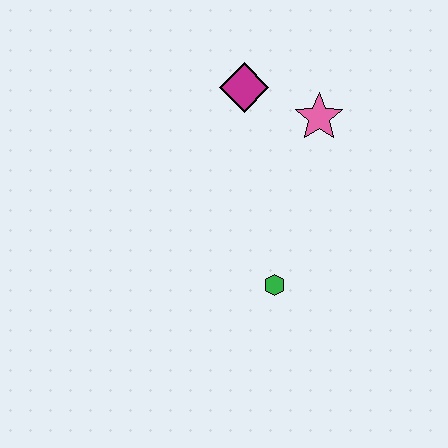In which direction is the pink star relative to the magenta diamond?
The pink star is to the right of the magenta diamond.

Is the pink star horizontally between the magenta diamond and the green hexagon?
No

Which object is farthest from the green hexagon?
The magenta diamond is farthest from the green hexagon.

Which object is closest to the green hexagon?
The pink star is closest to the green hexagon.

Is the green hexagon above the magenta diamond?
No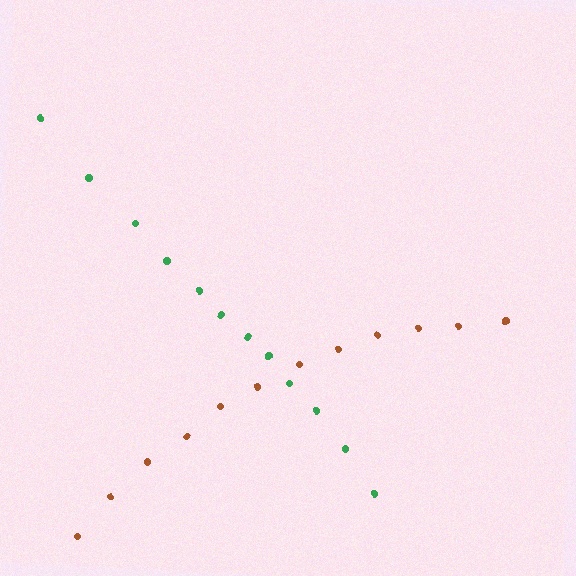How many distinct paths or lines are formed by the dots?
There are 2 distinct paths.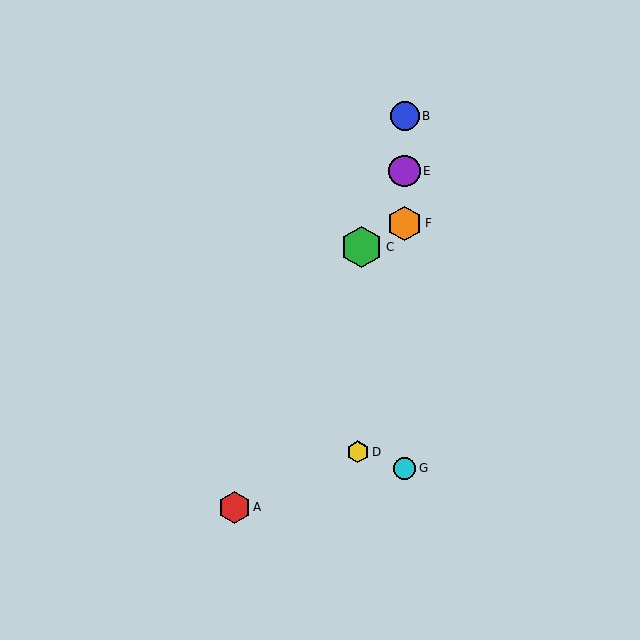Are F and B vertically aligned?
Yes, both are at x≈405.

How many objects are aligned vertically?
4 objects (B, E, F, G) are aligned vertically.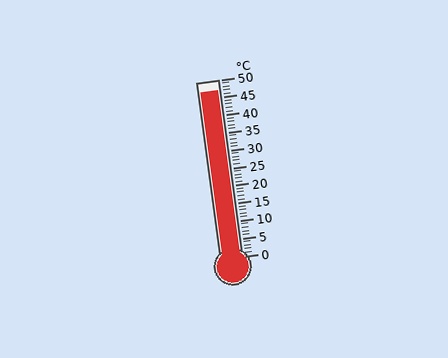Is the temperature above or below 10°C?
The temperature is above 10°C.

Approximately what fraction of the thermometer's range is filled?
The thermometer is filled to approximately 95% of its range.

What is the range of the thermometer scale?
The thermometer scale ranges from 0°C to 50°C.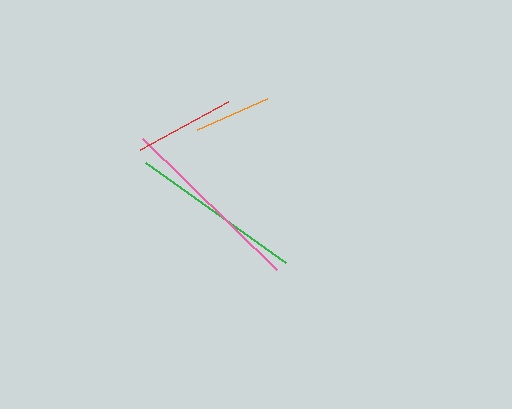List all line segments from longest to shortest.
From longest to shortest: pink, green, red, orange.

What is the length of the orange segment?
The orange segment is approximately 76 pixels long.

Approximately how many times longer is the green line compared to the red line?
The green line is approximately 1.7 times the length of the red line.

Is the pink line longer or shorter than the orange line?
The pink line is longer than the orange line.